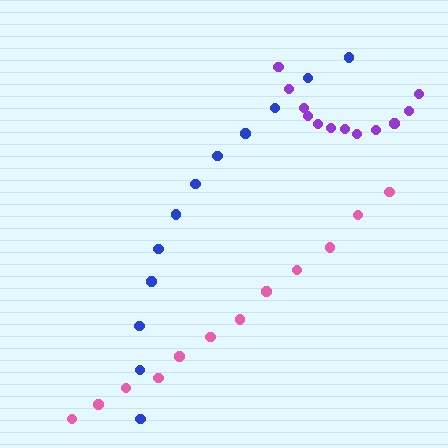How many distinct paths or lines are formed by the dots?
There are 3 distinct paths.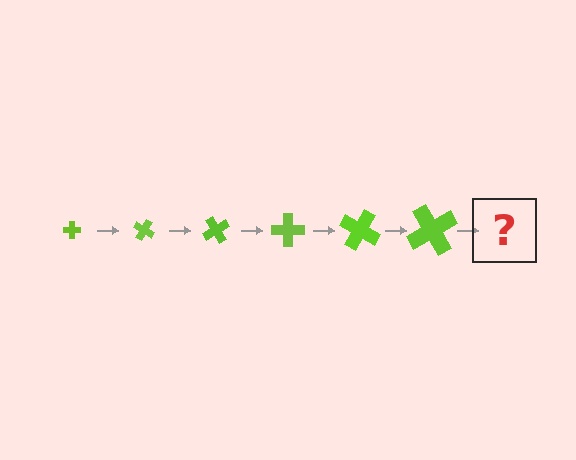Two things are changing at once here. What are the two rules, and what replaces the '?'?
The two rules are that the cross grows larger each step and it rotates 30 degrees each step. The '?' should be a cross, larger than the previous one and rotated 180 degrees from the start.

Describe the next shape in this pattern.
It should be a cross, larger than the previous one and rotated 180 degrees from the start.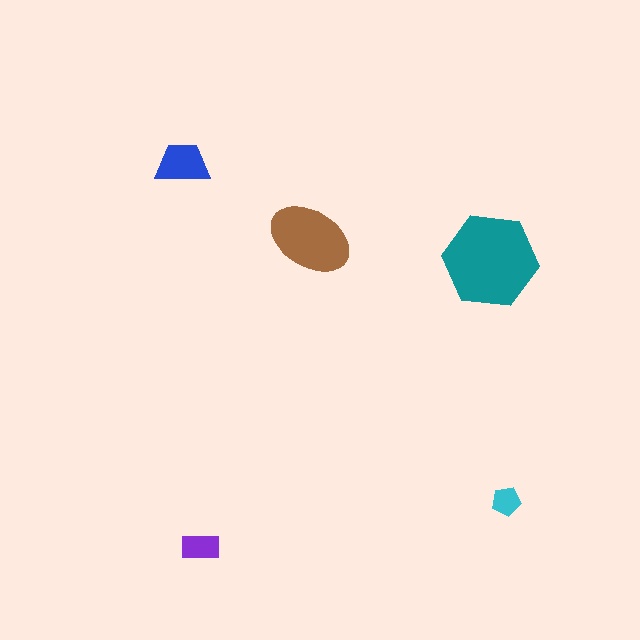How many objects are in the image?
There are 5 objects in the image.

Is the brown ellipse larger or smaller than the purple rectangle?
Larger.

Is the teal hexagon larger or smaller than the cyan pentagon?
Larger.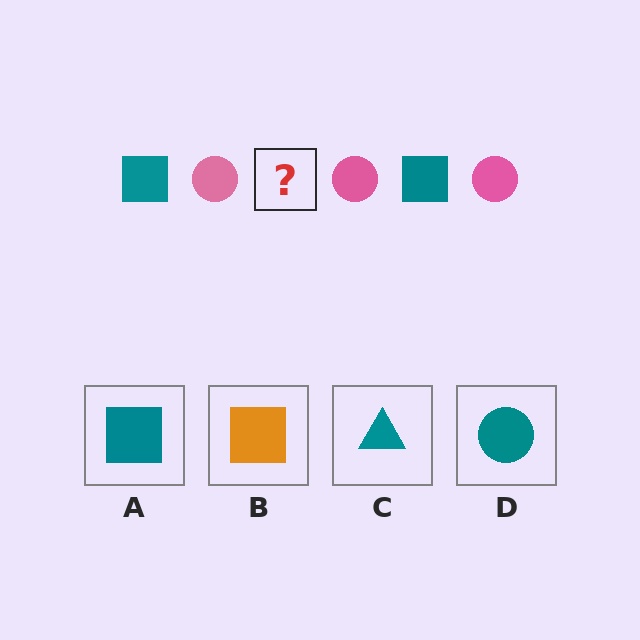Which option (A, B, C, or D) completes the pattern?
A.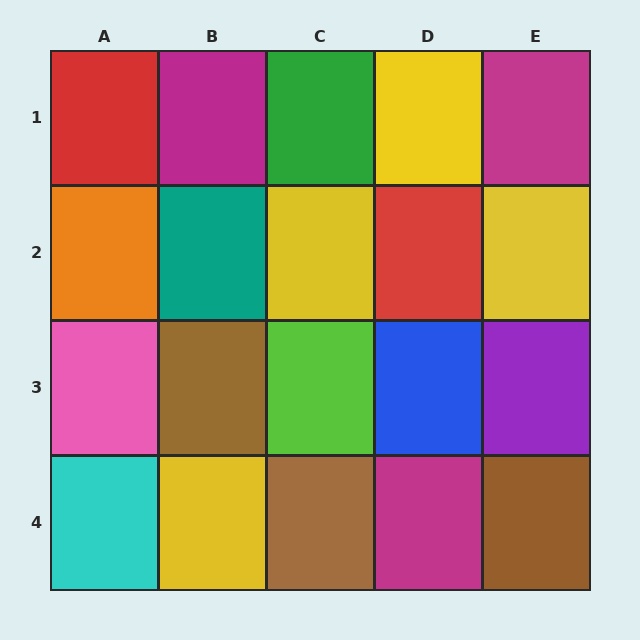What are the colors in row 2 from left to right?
Orange, teal, yellow, red, yellow.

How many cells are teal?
1 cell is teal.